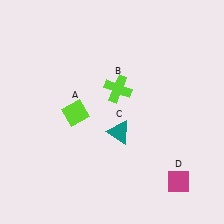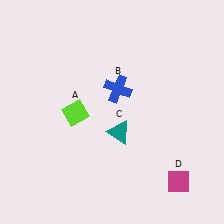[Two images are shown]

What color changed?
The cross (B) changed from lime in Image 1 to blue in Image 2.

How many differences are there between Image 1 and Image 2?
There is 1 difference between the two images.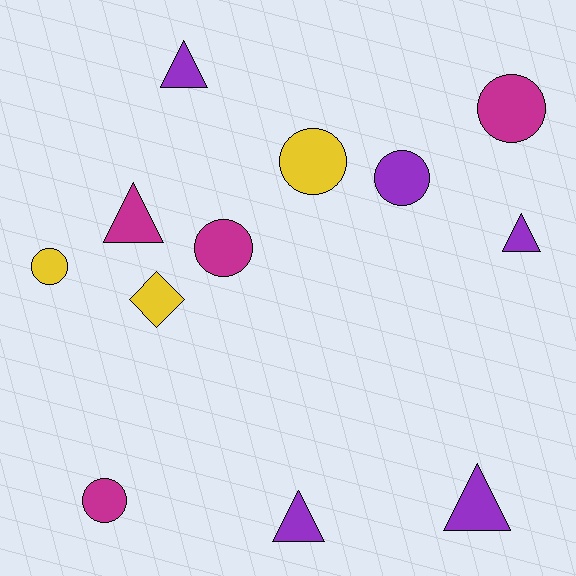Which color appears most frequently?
Purple, with 5 objects.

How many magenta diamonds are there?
There are no magenta diamonds.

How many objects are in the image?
There are 12 objects.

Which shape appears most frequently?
Circle, with 6 objects.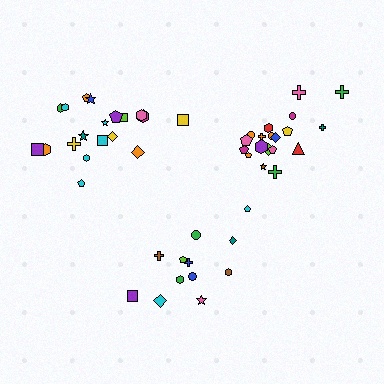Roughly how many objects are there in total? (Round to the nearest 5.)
Roughly 50 objects in total.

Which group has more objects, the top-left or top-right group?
The top-right group.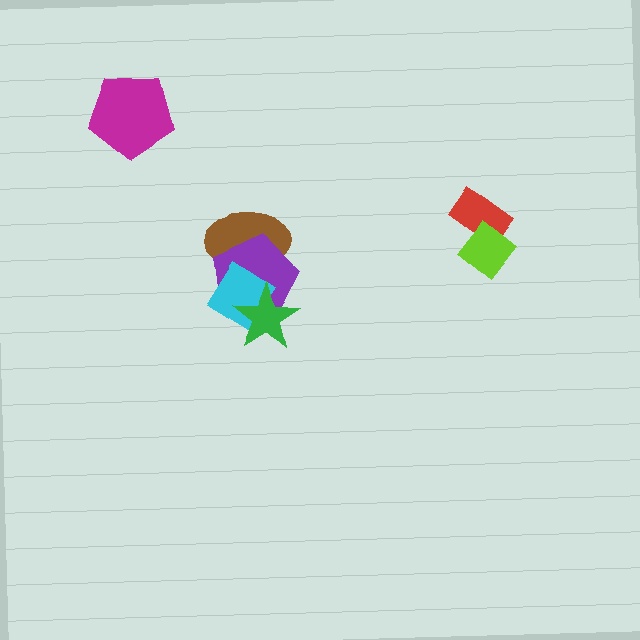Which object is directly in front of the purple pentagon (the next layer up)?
The cyan diamond is directly in front of the purple pentagon.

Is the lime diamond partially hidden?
No, no other shape covers it.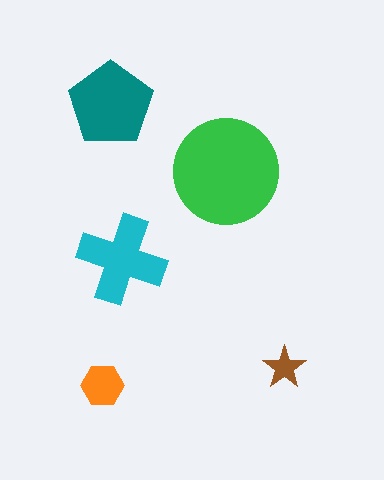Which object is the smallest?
The brown star.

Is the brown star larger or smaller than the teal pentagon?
Smaller.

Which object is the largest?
The green circle.